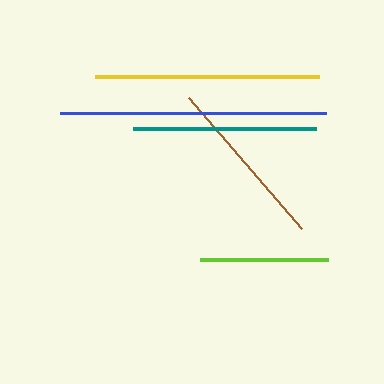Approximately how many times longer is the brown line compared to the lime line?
The brown line is approximately 1.3 times the length of the lime line.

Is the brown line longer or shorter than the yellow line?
The yellow line is longer than the brown line.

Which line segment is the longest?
The blue line is the longest at approximately 266 pixels.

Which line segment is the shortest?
The lime line is the shortest at approximately 128 pixels.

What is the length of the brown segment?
The brown segment is approximately 173 pixels long.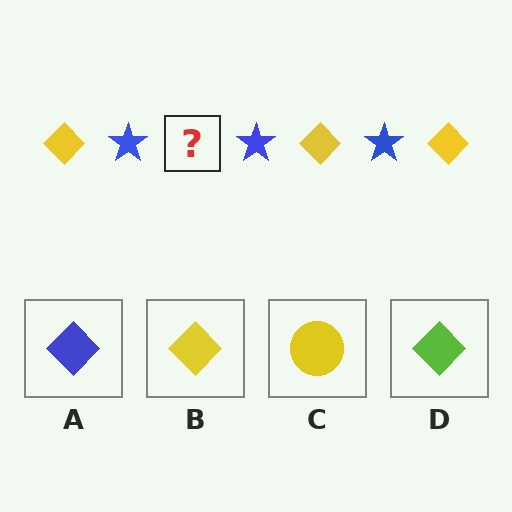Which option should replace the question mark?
Option B.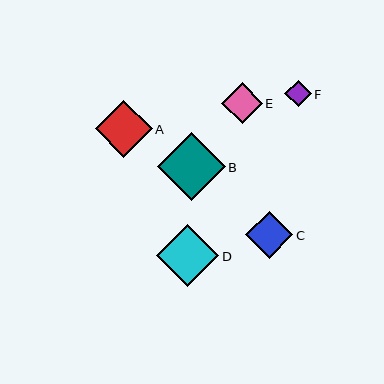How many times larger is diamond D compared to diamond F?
Diamond D is approximately 2.3 times the size of diamond F.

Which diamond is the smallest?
Diamond F is the smallest with a size of approximately 26 pixels.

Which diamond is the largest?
Diamond B is the largest with a size of approximately 68 pixels.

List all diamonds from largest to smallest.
From largest to smallest: B, D, A, C, E, F.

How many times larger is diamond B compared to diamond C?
Diamond B is approximately 1.4 times the size of diamond C.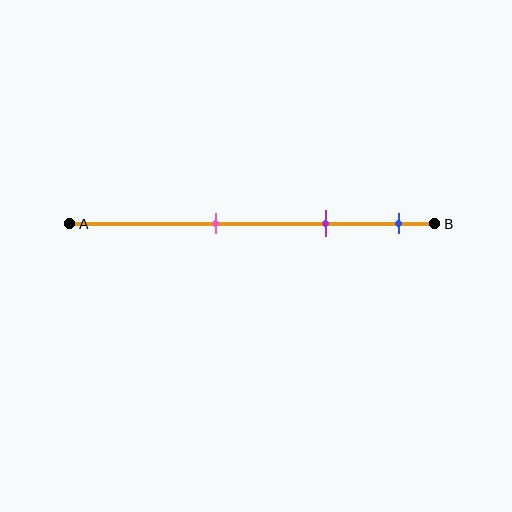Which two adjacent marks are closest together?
The purple and blue marks are the closest adjacent pair.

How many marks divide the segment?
There are 3 marks dividing the segment.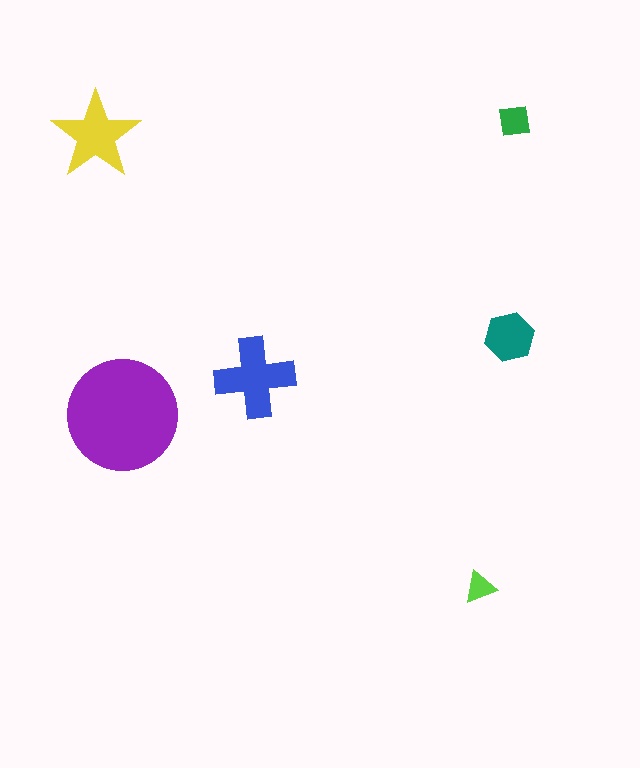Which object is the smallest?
The lime triangle.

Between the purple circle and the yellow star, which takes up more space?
The purple circle.